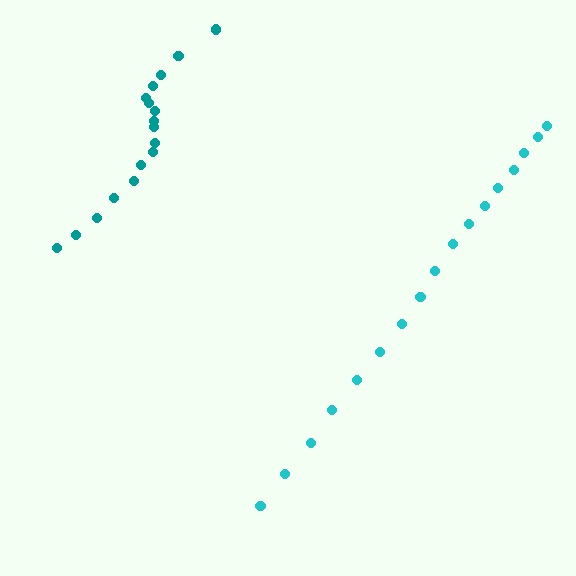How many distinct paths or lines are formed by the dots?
There are 2 distinct paths.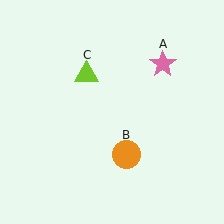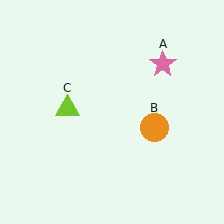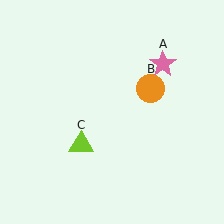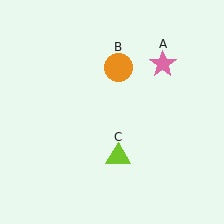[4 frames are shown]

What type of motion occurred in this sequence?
The orange circle (object B), lime triangle (object C) rotated counterclockwise around the center of the scene.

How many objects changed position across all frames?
2 objects changed position: orange circle (object B), lime triangle (object C).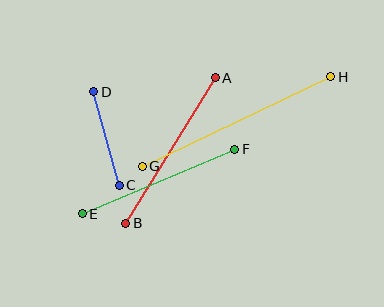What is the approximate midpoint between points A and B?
The midpoint is at approximately (171, 150) pixels.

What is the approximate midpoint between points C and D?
The midpoint is at approximately (107, 139) pixels.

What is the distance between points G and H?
The distance is approximately 209 pixels.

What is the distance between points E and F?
The distance is approximately 166 pixels.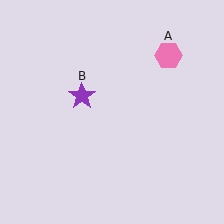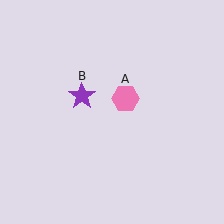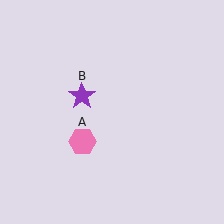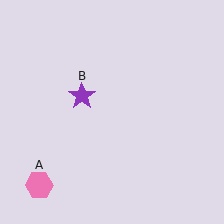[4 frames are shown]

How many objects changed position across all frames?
1 object changed position: pink hexagon (object A).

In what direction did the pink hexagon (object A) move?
The pink hexagon (object A) moved down and to the left.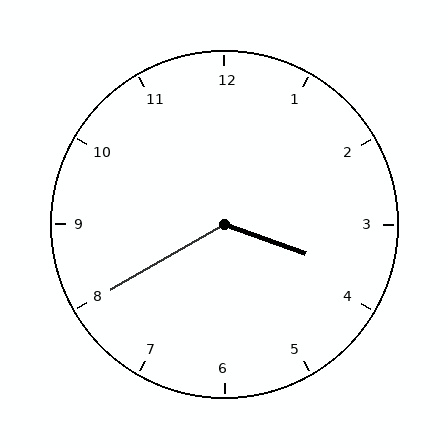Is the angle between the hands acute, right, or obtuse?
It is obtuse.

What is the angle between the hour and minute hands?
Approximately 130 degrees.